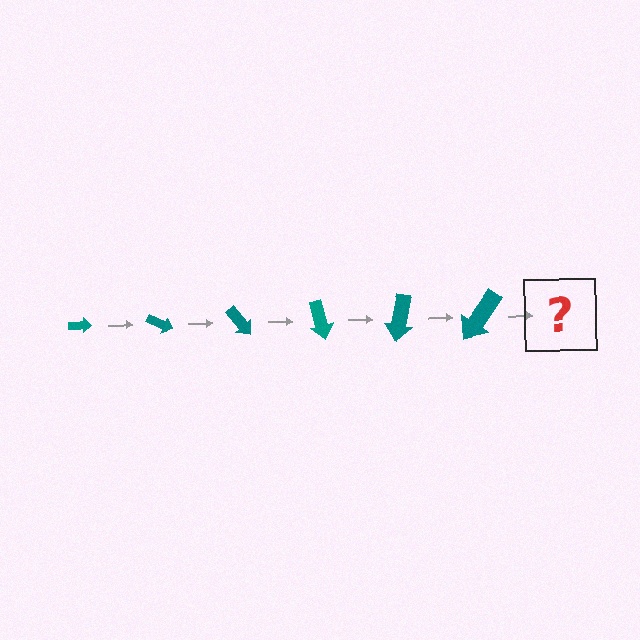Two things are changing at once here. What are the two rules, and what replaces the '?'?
The two rules are that the arrow grows larger each step and it rotates 25 degrees each step. The '?' should be an arrow, larger than the previous one and rotated 150 degrees from the start.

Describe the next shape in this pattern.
It should be an arrow, larger than the previous one and rotated 150 degrees from the start.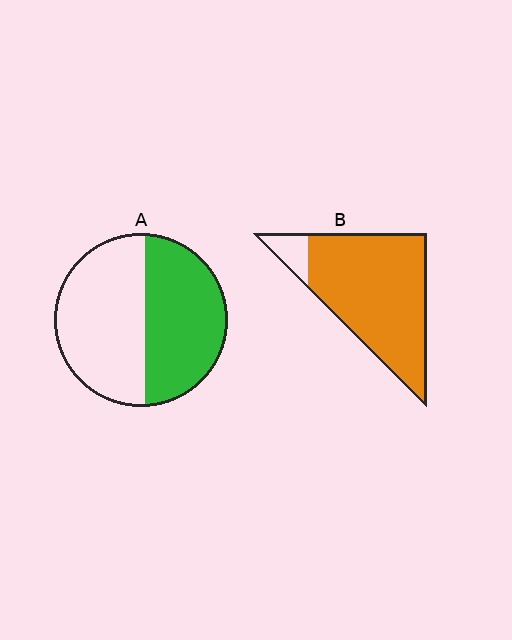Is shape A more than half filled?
Roughly half.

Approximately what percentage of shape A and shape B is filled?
A is approximately 45% and B is approximately 90%.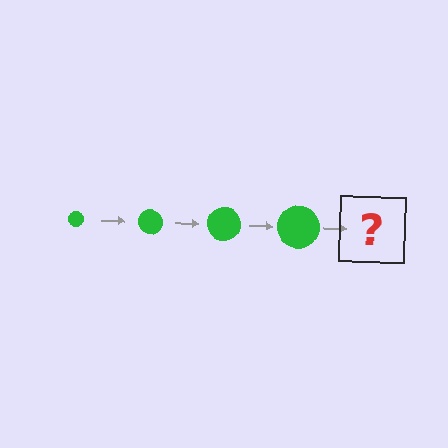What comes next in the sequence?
The next element should be a green circle, larger than the previous one.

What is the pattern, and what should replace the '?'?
The pattern is that the circle gets progressively larger each step. The '?' should be a green circle, larger than the previous one.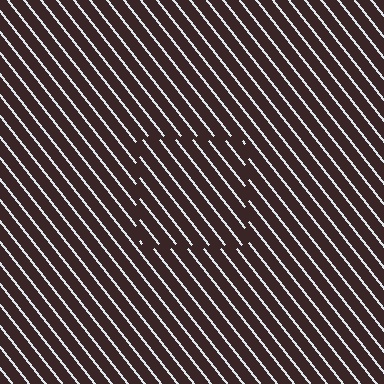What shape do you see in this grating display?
An illusory square. The interior of the shape contains the same grating, shifted by half a period — the contour is defined by the phase discontinuity where line-ends from the inner and outer gratings abut.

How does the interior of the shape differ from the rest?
The interior of the shape contains the same grating, shifted by half a period — the contour is defined by the phase discontinuity where line-ends from the inner and outer gratings abut.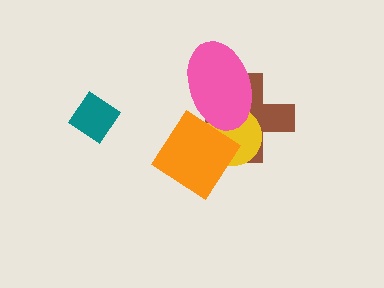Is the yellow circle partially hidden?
Yes, it is partially covered by another shape.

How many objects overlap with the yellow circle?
3 objects overlap with the yellow circle.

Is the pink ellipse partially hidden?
Yes, it is partially covered by another shape.